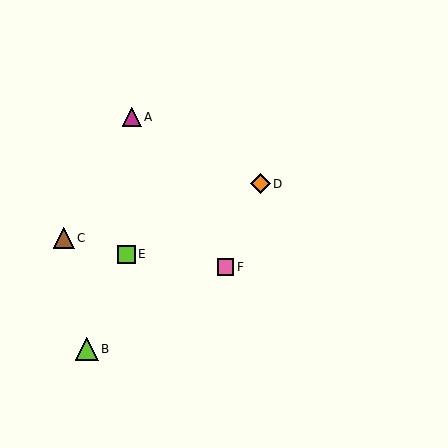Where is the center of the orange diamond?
The center of the orange diamond is at (260, 184).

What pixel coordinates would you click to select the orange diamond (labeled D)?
Click at (260, 184) to select the orange diamond D.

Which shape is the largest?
The lime triangle (labeled B) is the largest.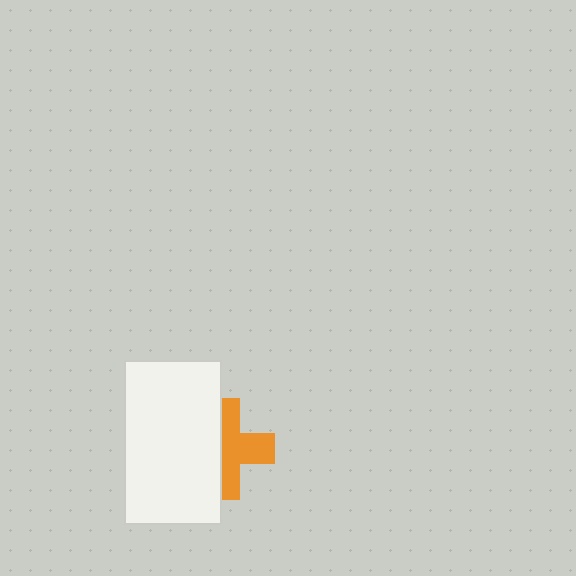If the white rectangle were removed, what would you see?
You would see the complete orange cross.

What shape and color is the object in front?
The object in front is a white rectangle.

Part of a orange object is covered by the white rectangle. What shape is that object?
It is a cross.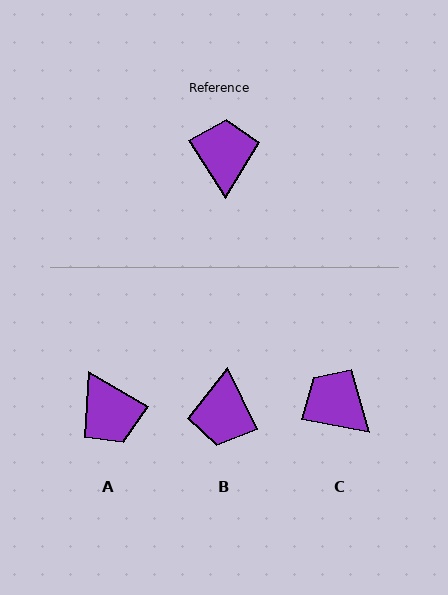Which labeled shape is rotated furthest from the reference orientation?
B, about 173 degrees away.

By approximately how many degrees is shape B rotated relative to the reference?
Approximately 173 degrees counter-clockwise.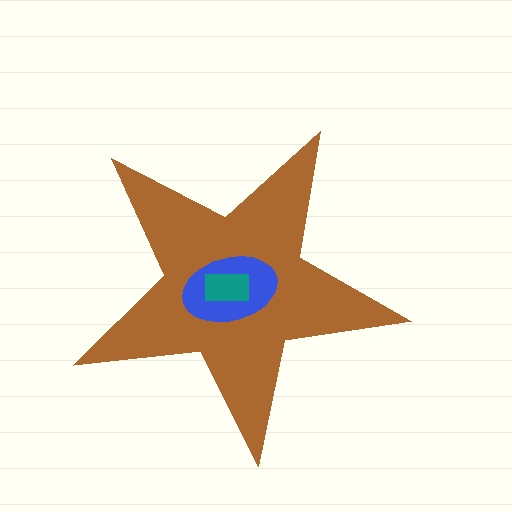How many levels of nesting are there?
3.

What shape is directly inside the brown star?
The blue ellipse.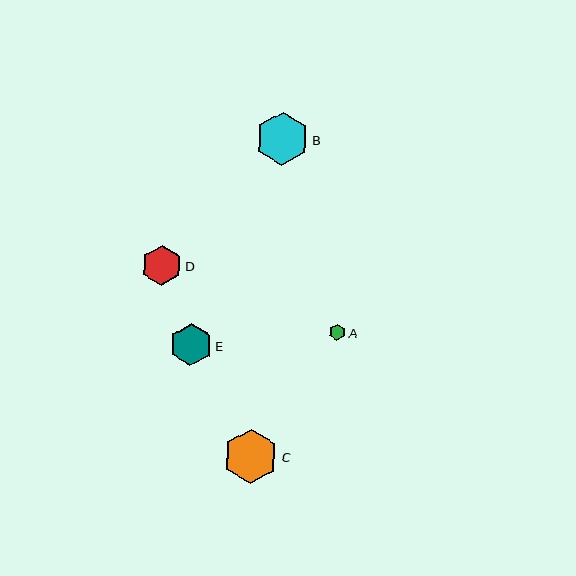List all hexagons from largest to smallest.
From largest to smallest: C, B, E, D, A.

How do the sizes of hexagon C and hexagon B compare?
Hexagon C and hexagon B are approximately the same size.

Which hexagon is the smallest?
Hexagon A is the smallest with a size of approximately 16 pixels.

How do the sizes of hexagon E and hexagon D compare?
Hexagon E and hexagon D are approximately the same size.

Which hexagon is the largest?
Hexagon C is the largest with a size of approximately 54 pixels.